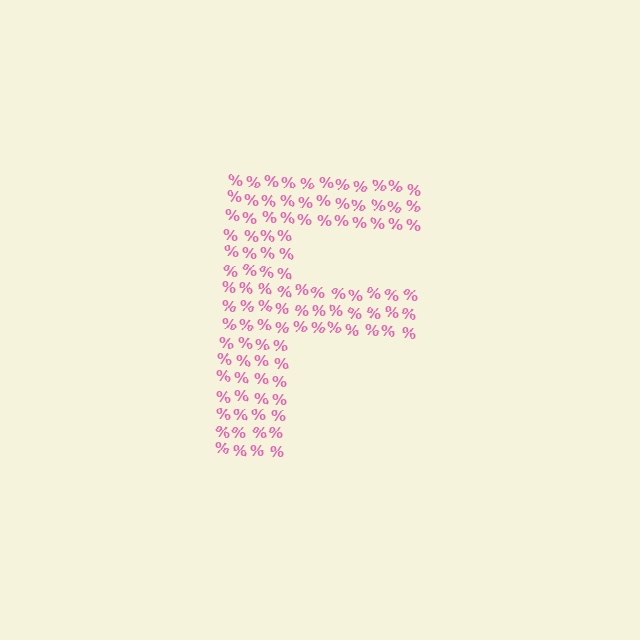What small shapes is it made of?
It is made of small percent signs.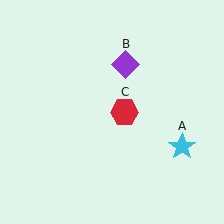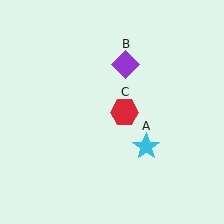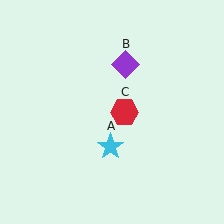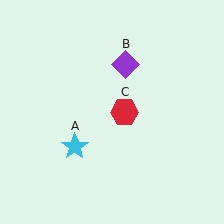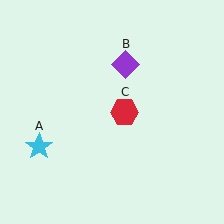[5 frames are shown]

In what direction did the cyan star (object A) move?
The cyan star (object A) moved left.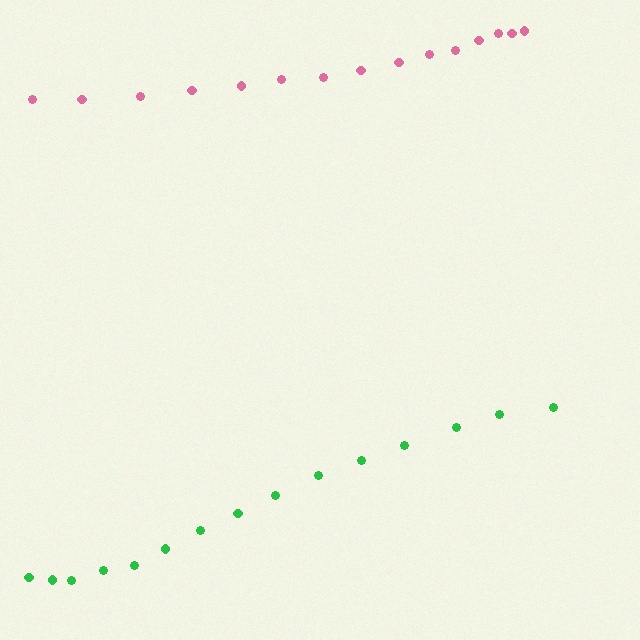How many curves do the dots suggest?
There are 2 distinct paths.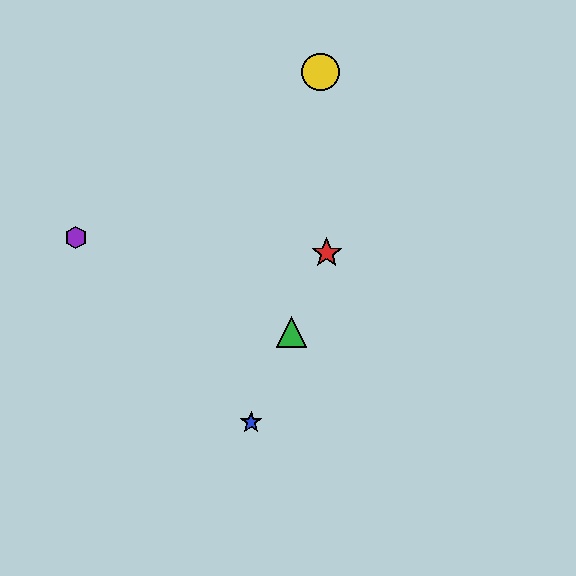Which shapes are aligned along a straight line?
The red star, the blue star, the green triangle are aligned along a straight line.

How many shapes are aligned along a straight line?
3 shapes (the red star, the blue star, the green triangle) are aligned along a straight line.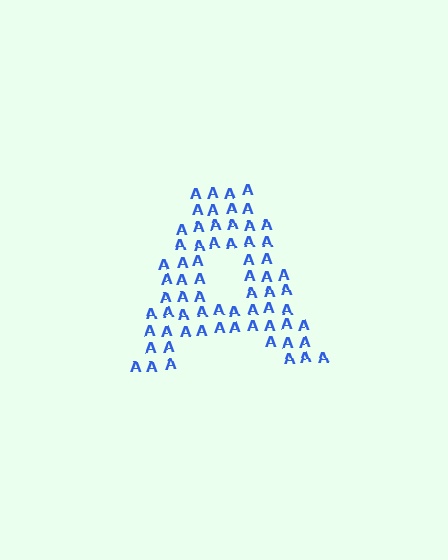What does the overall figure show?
The overall figure shows the letter A.